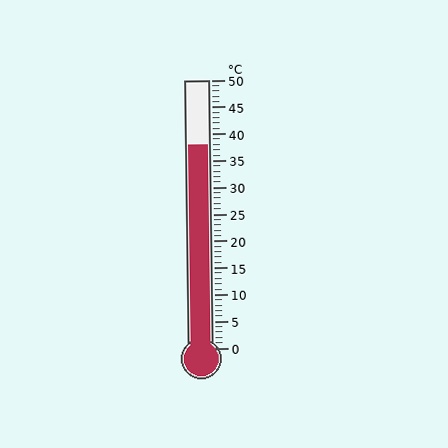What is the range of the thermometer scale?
The thermometer scale ranges from 0°C to 50°C.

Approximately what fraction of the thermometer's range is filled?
The thermometer is filled to approximately 75% of its range.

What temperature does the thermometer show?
The thermometer shows approximately 38°C.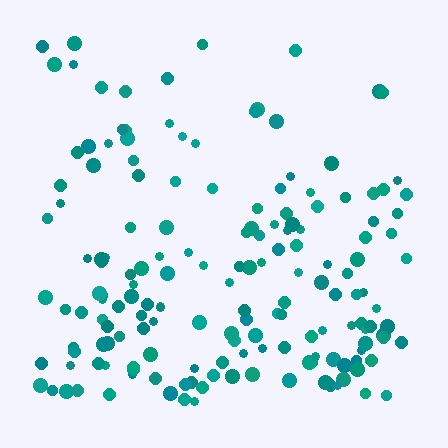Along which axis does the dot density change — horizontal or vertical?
Vertical.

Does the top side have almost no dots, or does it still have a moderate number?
Still a moderate number, just noticeably fewer than the bottom.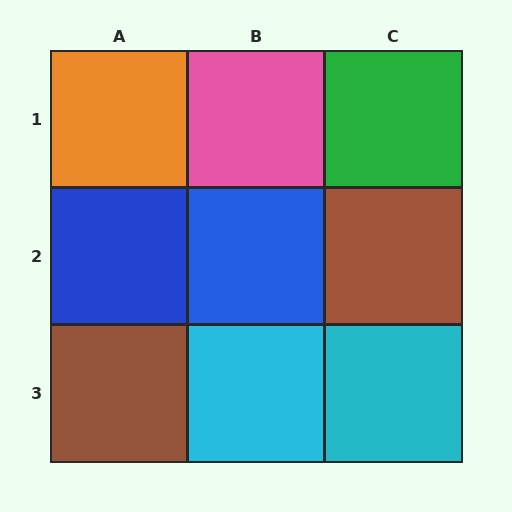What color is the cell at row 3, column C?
Cyan.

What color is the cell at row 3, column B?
Cyan.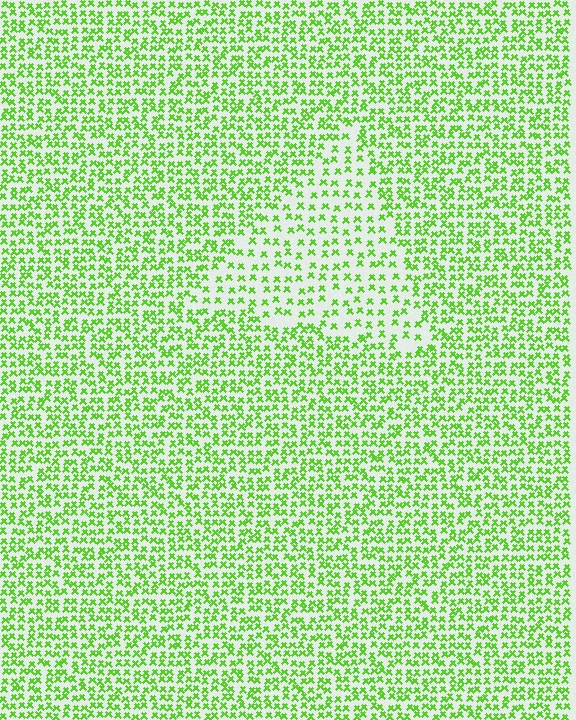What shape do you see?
I see a triangle.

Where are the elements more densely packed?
The elements are more densely packed outside the triangle boundary.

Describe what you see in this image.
The image contains small lime elements arranged at two different densities. A triangle-shaped region is visible where the elements are less densely packed than the surrounding area.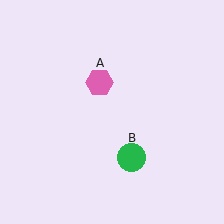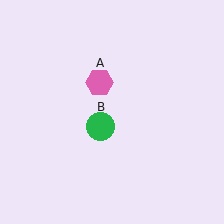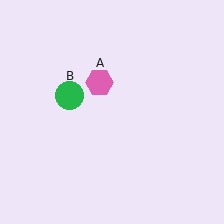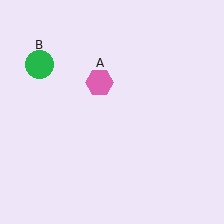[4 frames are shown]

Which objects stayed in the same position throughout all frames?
Pink hexagon (object A) remained stationary.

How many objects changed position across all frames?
1 object changed position: green circle (object B).